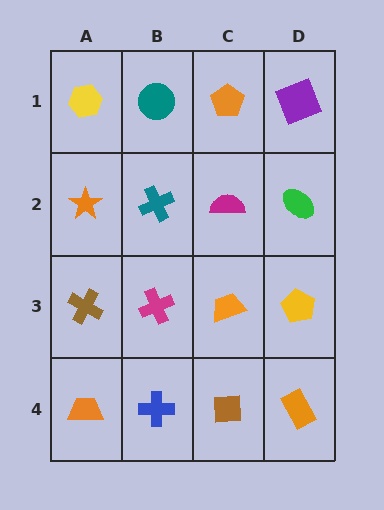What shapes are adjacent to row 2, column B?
A teal circle (row 1, column B), a magenta cross (row 3, column B), an orange star (row 2, column A), a magenta semicircle (row 2, column C).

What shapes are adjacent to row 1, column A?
An orange star (row 2, column A), a teal circle (row 1, column B).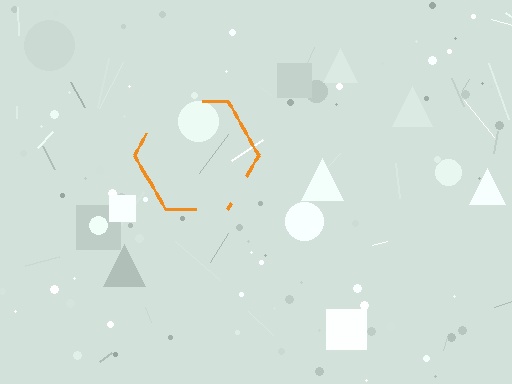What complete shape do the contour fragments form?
The contour fragments form a hexagon.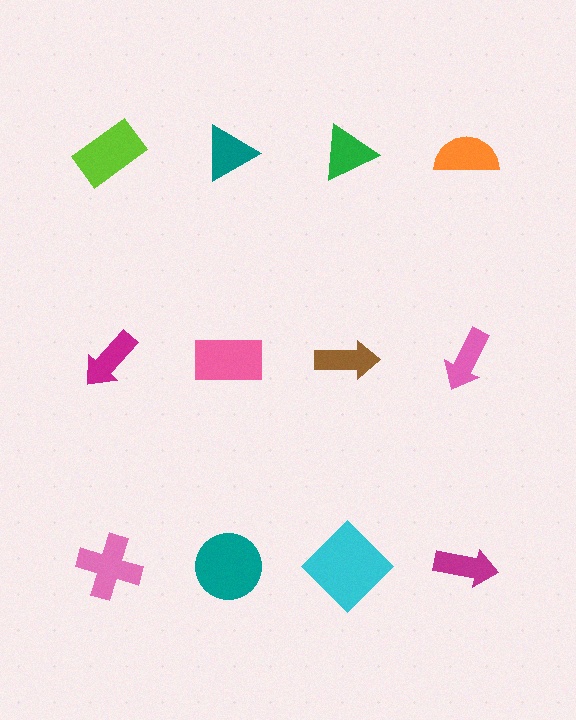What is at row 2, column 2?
A pink rectangle.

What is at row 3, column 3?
A cyan diamond.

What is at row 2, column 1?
A magenta arrow.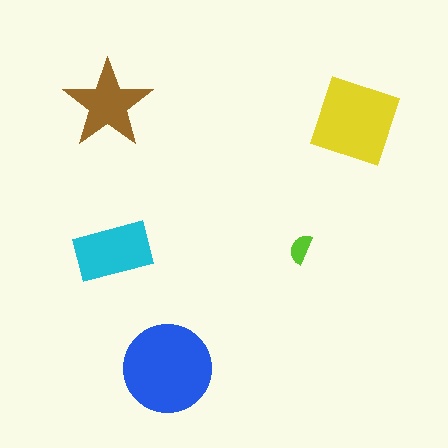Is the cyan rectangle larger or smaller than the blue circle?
Smaller.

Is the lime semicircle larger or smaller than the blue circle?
Smaller.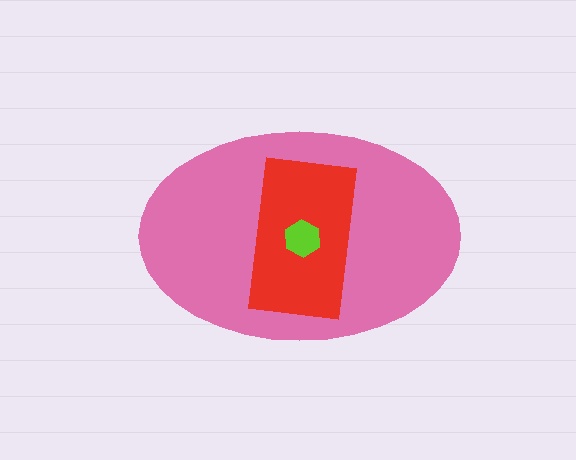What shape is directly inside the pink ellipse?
The red rectangle.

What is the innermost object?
The lime hexagon.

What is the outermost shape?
The pink ellipse.